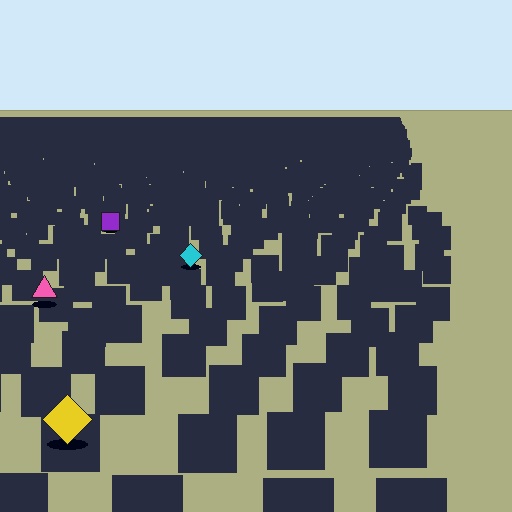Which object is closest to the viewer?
The yellow diamond is closest. The texture marks near it are larger and more spread out.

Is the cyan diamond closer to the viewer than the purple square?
Yes. The cyan diamond is closer — you can tell from the texture gradient: the ground texture is coarser near it.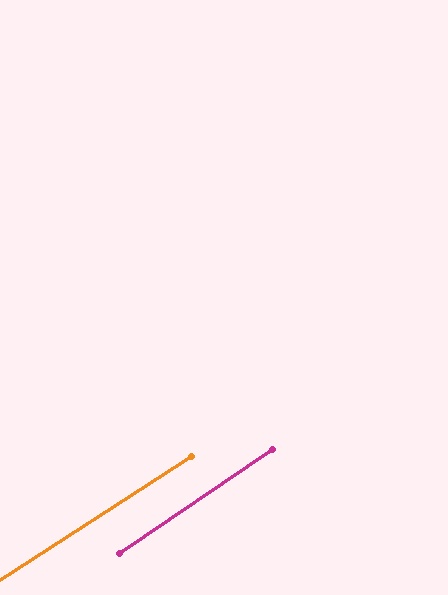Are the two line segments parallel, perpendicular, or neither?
Parallel — their directions differ by only 1.5°.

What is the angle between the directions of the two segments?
Approximately 2 degrees.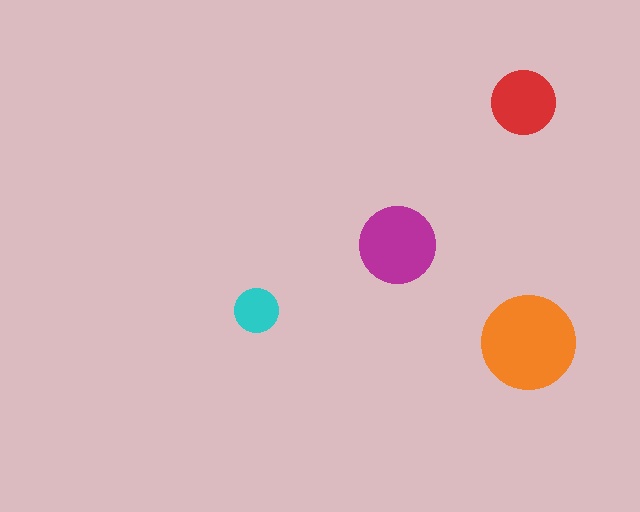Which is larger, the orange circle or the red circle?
The orange one.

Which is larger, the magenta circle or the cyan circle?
The magenta one.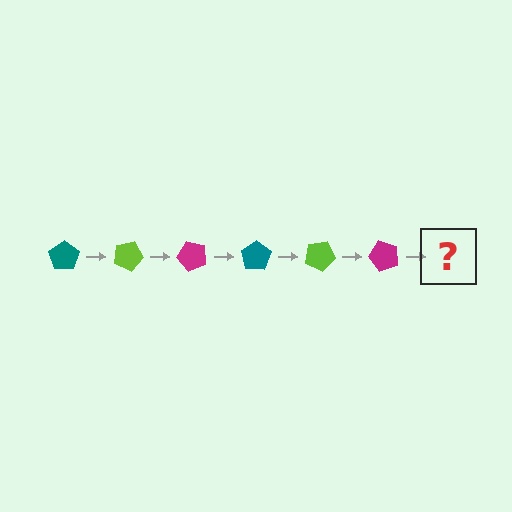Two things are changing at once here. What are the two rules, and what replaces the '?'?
The two rules are that it rotates 25 degrees each step and the color cycles through teal, lime, and magenta. The '?' should be a teal pentagon, rotated 150 degrees from the start.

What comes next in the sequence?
The next element should be a teal pentagon, rotated 150 degrees from the start.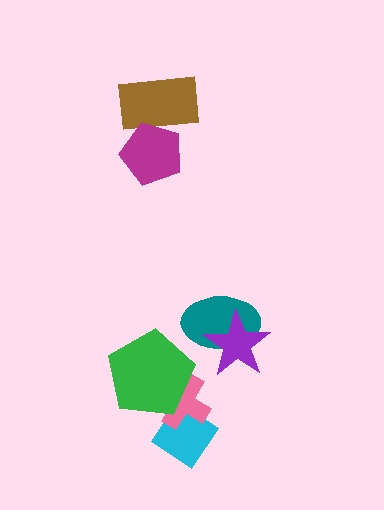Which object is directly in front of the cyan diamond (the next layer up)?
The pink cross is directly in front of the cyan diamond.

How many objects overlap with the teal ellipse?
1 object overlaps with the teal ellipse.